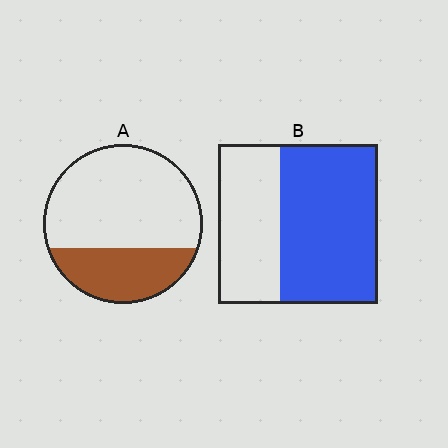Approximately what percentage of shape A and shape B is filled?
A is approximately 30% and B is approximately 60%.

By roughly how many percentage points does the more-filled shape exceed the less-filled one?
By roughly 30 percentage points (B over A).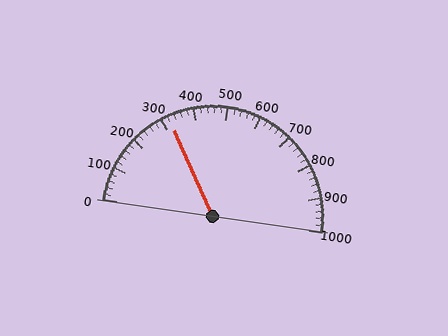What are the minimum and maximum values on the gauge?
The gauge ranges from 0 to 1000.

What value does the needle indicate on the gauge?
The needle indicates approximately 320.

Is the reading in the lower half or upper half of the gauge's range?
The reading is in the lower half of the range (0 to 1000).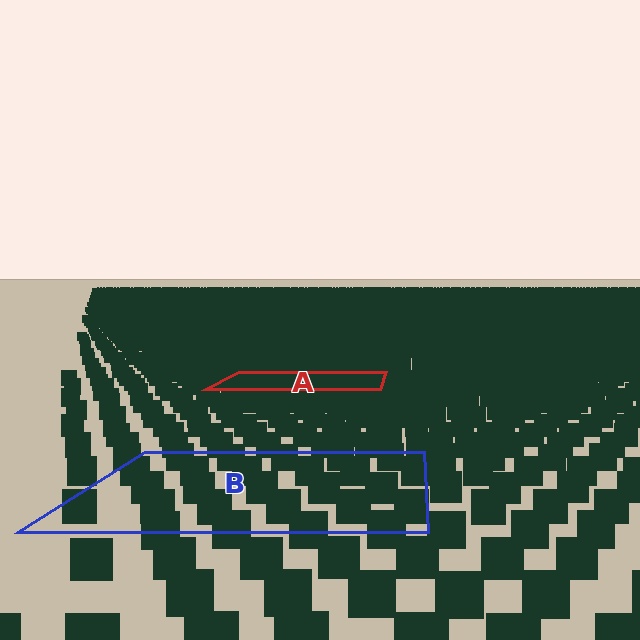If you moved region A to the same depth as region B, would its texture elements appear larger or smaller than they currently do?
They would appear larger. At a closer depth, the same texture elements are projected at a bigger on-screen size.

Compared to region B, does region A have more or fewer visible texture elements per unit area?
Region A has more texture elements per unit area — they are packed more densely because it is farther away.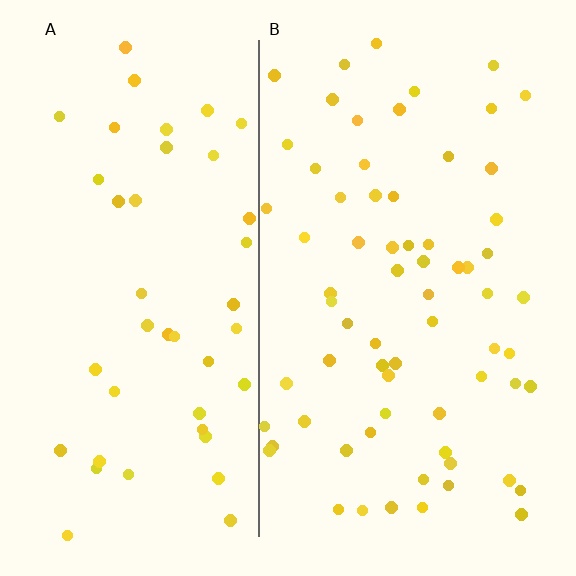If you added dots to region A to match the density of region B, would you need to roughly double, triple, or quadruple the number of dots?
Approximately double.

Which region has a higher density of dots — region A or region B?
B (the right).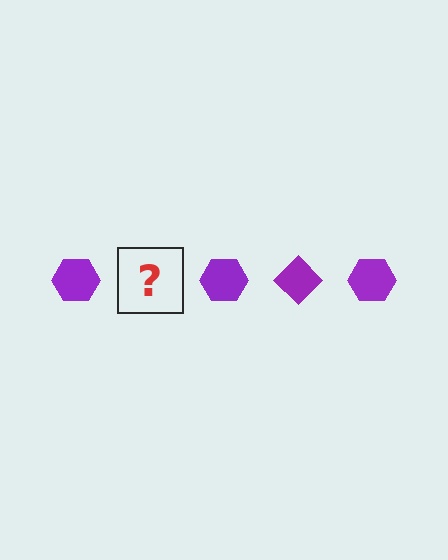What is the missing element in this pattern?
The missing element is a purple diamond.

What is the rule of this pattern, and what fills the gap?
The rule is that the pattern cycles through hexagon, diamond shapes in purple. The gap should be filled with a purple diamond.